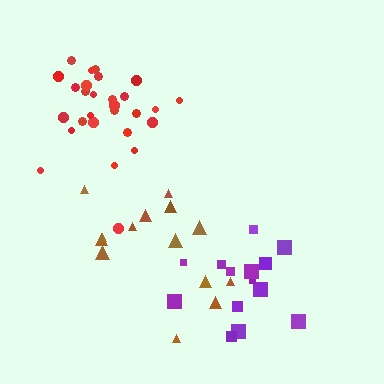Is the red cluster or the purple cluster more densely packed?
Red.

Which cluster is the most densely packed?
Red.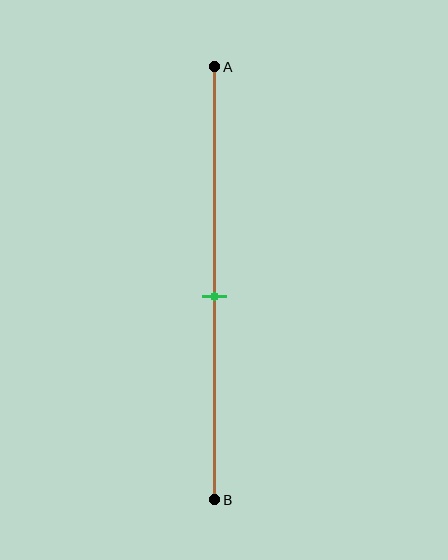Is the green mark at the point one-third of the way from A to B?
No, the mark is at about 55% from A, not at the 33% one-third point.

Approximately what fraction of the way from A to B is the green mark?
The green mark is approximately 55% of the way from A to B.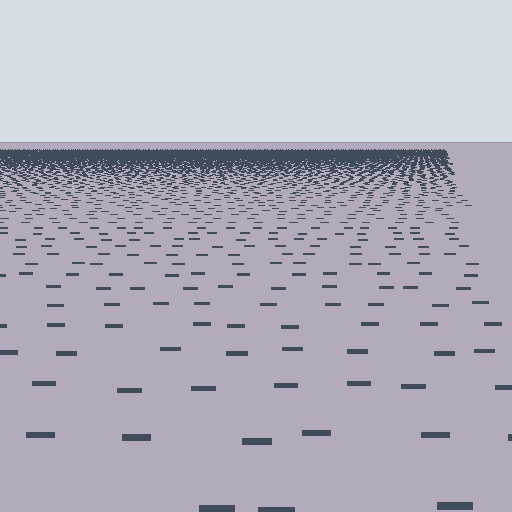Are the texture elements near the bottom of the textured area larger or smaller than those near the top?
Larger. Near the bottom, elements are closer to the viewer and appear at a bigger on-screen size.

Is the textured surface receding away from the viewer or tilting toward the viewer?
The surface is receding away from the viewer. Texture elements get smaller and denser toward the top.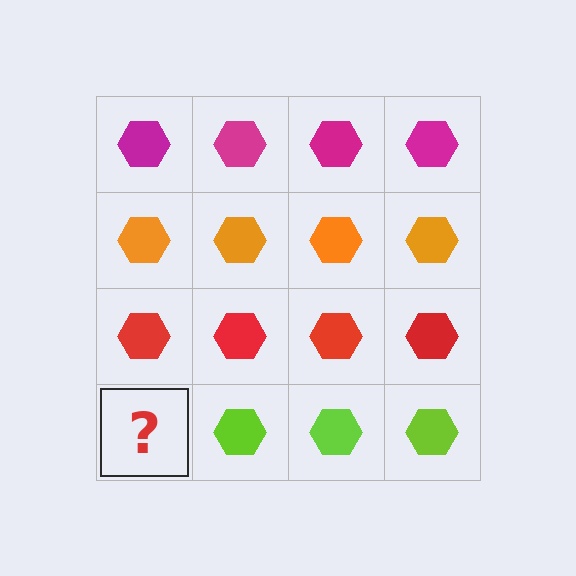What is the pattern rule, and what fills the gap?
The rule is that each row has a consistent color. The gap should be filled with a lime hexagon.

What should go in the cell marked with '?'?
The missing cell should contain a lime hexagon.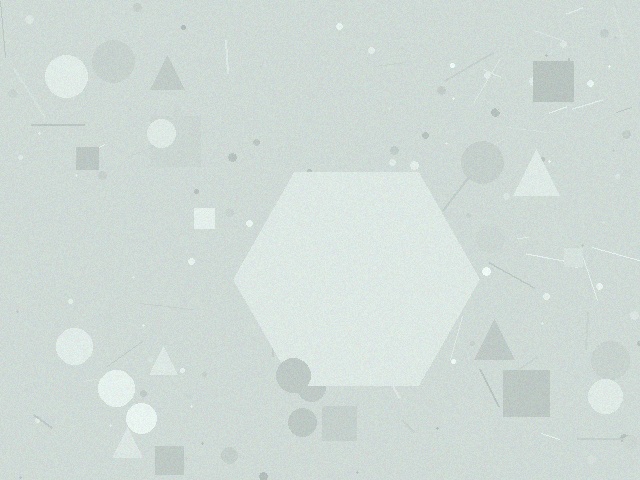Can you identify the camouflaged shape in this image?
The camouflaged shape is a hexagon.